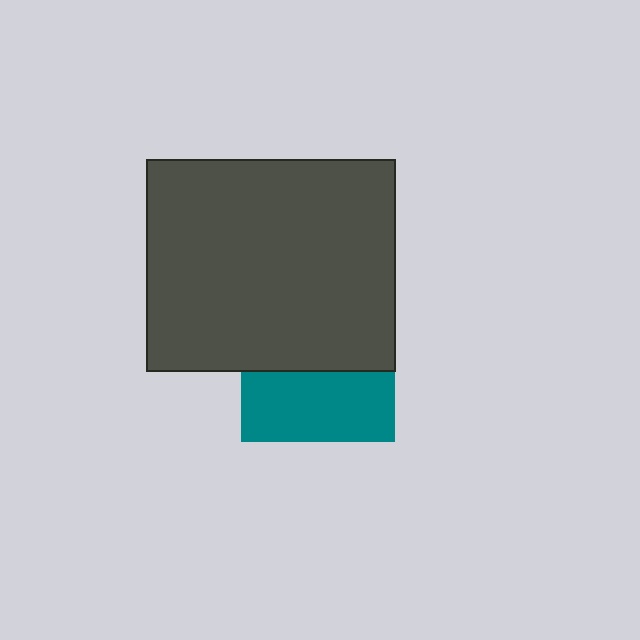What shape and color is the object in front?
The object in front is a dark gray rectangle.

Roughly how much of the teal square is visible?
About half of it is visible (roughly 45%).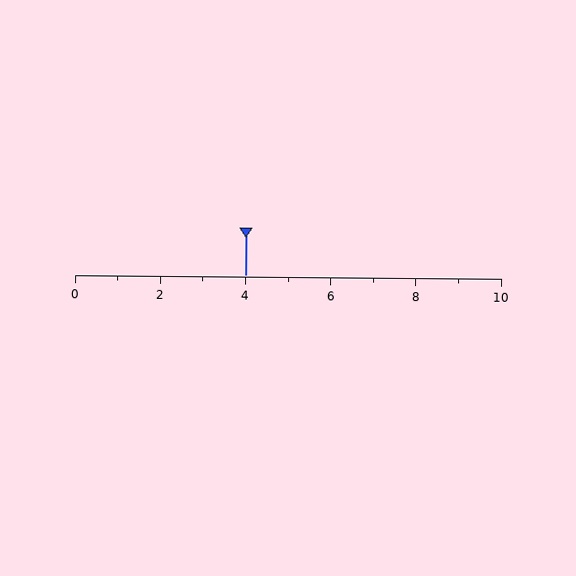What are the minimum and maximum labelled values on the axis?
The axis runs from 0 to 10.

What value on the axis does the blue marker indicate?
The marker indicates approximately 4.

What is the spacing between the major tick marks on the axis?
The major ticks are spaced 2 apart.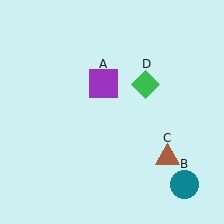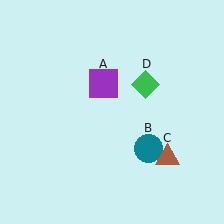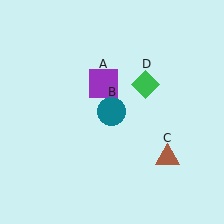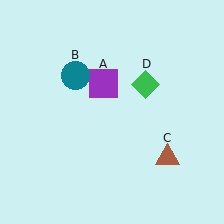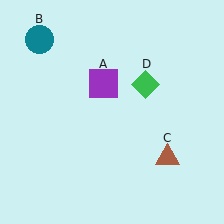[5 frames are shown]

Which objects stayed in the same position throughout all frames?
Purple square (object A) and brown triangle (object C) and green diamond (object D) remained stationary.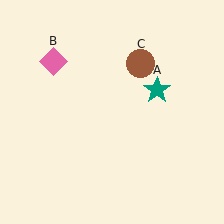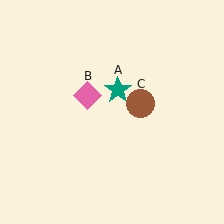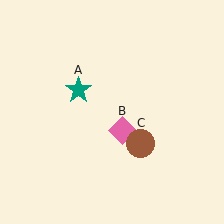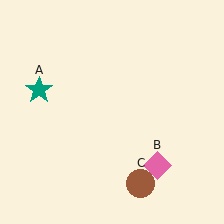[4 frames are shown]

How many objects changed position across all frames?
3 objects changed position: teal star (object A), pink diamond (object B), brown circle (object C).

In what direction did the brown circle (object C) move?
The brown circle (object C) moved down.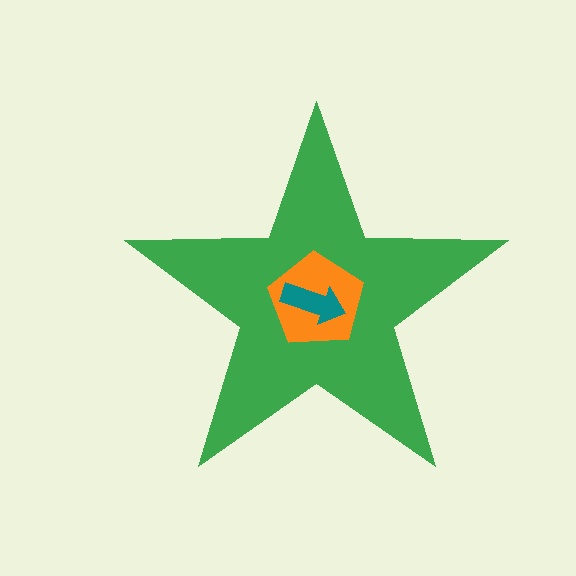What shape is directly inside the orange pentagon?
The teal arrow.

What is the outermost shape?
The green star.